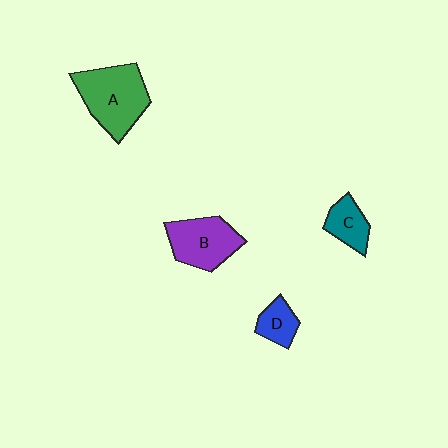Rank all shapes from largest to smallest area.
From largest to smallest: A (green), B (purple), C (teal), D (blue).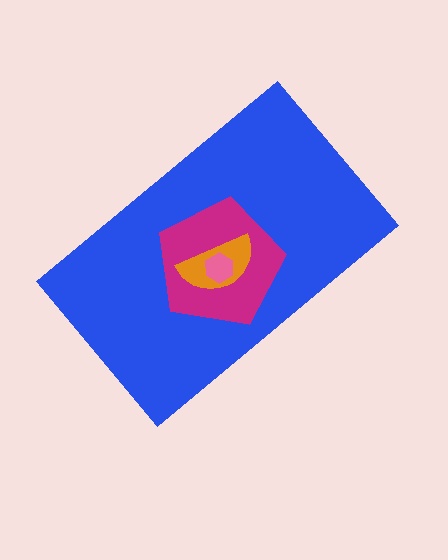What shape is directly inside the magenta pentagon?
The orange semicircle.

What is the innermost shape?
The pink hexagon.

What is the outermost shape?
The blue rectangle.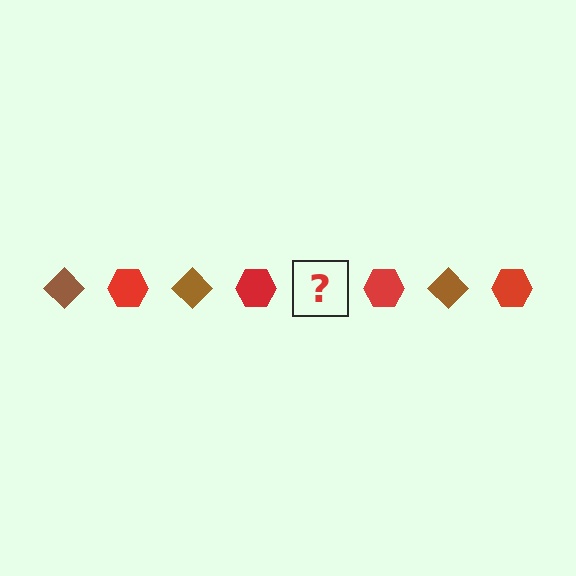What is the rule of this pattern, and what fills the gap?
The rule is that the pattern alternates between brown diamond and red hexagon. The gap should be filled with a brown diamond.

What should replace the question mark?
The question mark should be replaced with a brown diamond.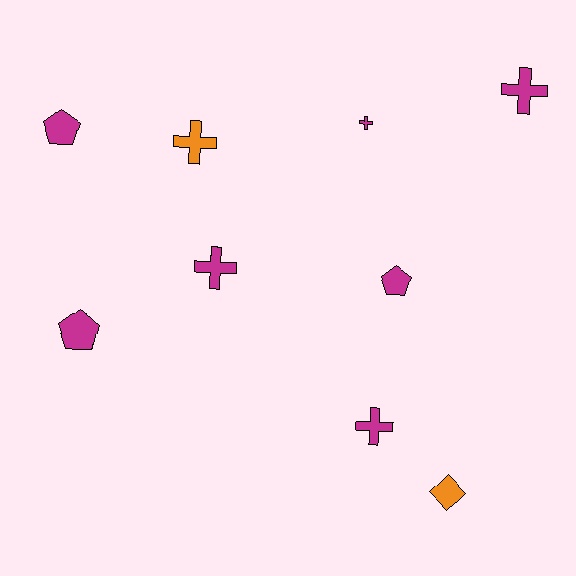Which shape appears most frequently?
Cross, with 5 objects.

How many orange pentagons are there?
There are no orange pentagons.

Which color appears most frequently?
Magenta, with 7 objects.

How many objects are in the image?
There are 9 objects.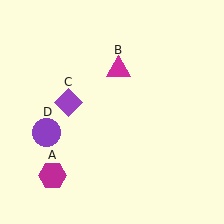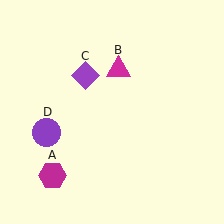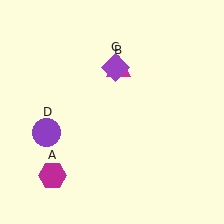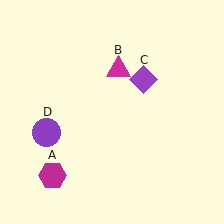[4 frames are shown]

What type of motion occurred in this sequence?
The purple diamond (object C) rotated clockwise around the center of the scene.